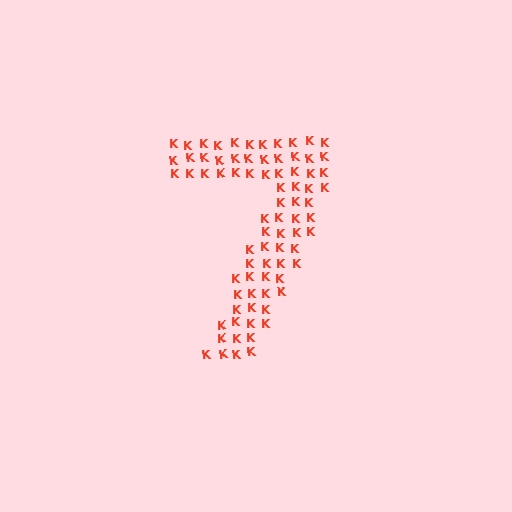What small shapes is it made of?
It is made of small letter K's.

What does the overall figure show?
The overall figure shows the digit 7.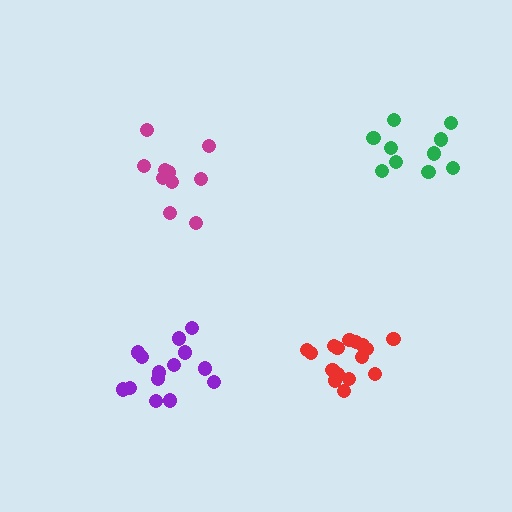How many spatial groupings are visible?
There are 4 spatial groupings.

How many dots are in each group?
Group 1: 14 dots, Group 2: 10 dots, Group 3: 10 dots, Group 4: 16 dots (50 total).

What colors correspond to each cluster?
The clusters are colored: purple, green, magenta, red.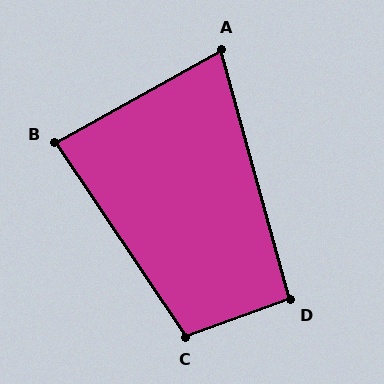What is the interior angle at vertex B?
Approximately 85 degrees (approximately right).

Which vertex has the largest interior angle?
C, at approximately 104 degrees.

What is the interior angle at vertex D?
Approximately 95 degrees (approximately right).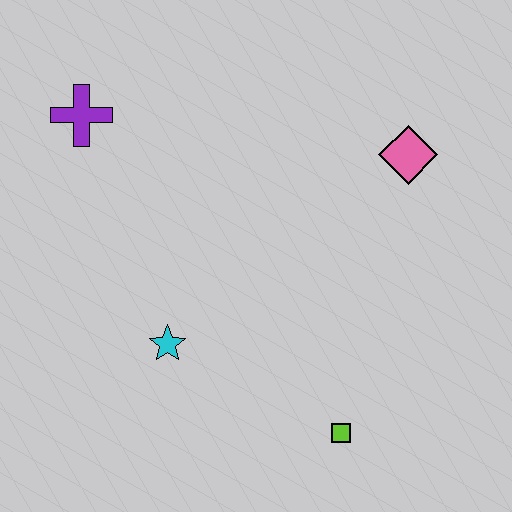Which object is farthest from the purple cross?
The lime square is farthest from the purple cross.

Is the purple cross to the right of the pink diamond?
No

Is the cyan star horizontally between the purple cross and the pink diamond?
Yes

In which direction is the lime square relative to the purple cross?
The lime square is below the purple cross.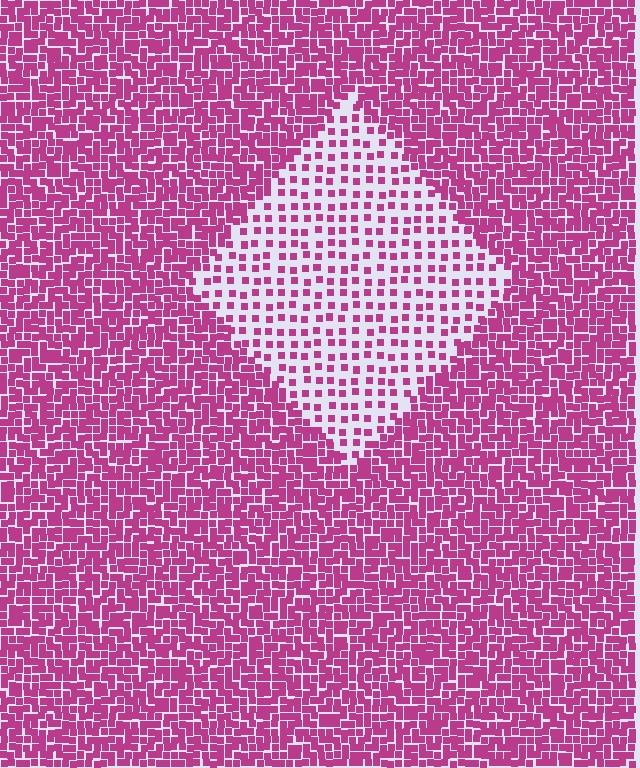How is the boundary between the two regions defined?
The boundary is defined by a change in element density (approximately 2.6x ratio). All elements are the same color, size, and shape.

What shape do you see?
I see a diamond.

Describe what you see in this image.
The image contains small magenta elements arranged at two different densities. A diamond-shaped region is visible where the elements are less densely packed than the surrounding area.